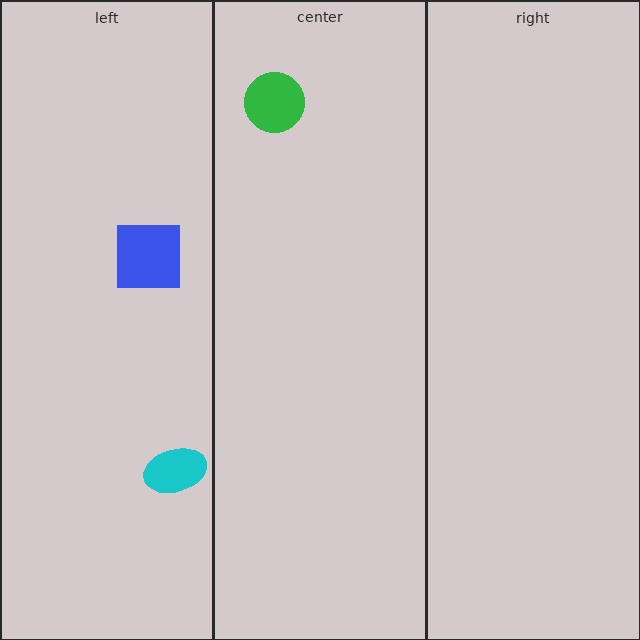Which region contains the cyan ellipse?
The left region.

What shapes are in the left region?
The cyan ellipse, the blue square.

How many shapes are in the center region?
1.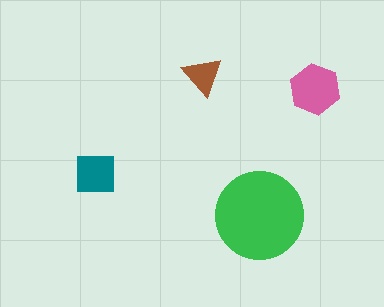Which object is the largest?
The green circle.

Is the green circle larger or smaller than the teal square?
Larger.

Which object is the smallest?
The brown triangle.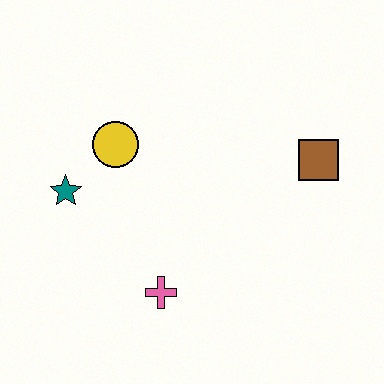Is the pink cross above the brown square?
No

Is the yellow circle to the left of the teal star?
No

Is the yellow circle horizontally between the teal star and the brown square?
Yes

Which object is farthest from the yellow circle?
The brown square is farthest from the yellow circle.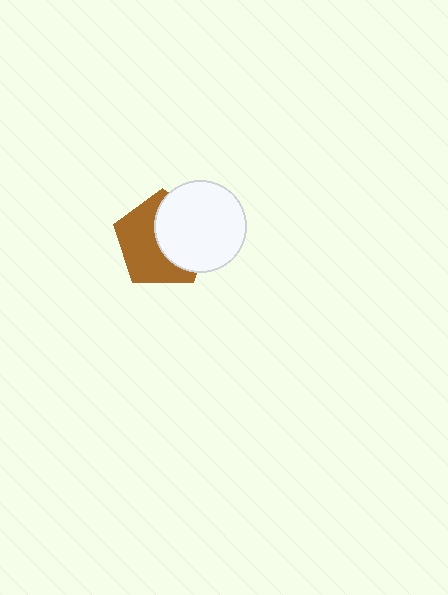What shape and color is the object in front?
The object in front is a white circle.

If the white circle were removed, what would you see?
You would see the complete brown pentagon.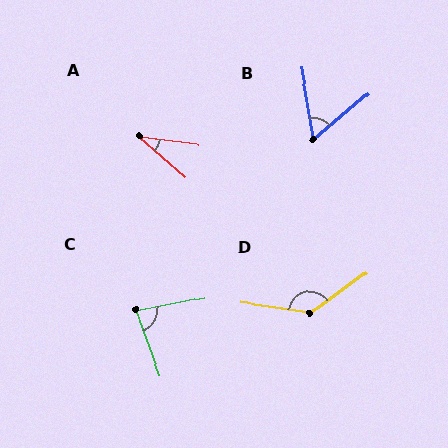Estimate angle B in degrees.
Approximately 59 degrees.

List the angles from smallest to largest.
A (33°), B (59°), C (81°), D (135°).